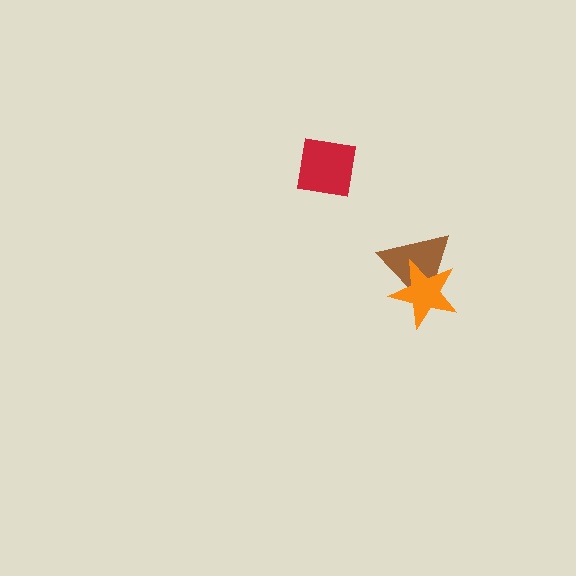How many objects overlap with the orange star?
1 object overlaps with the orange star.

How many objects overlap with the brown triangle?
1 object overlaps with the brown triangle.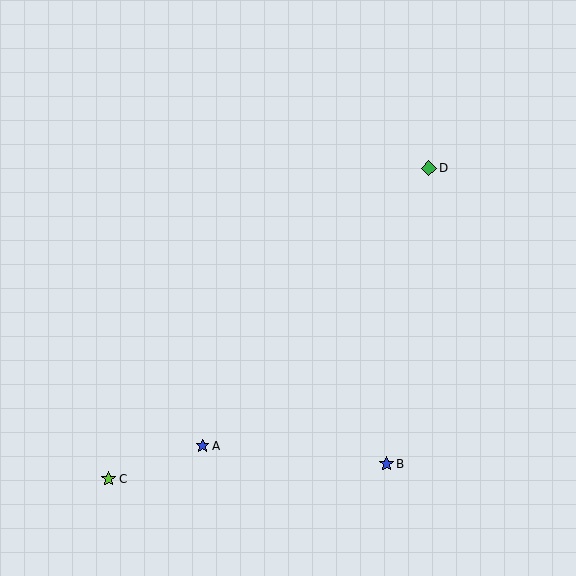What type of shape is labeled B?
Shape B is a blue star.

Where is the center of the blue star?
The center of the blue star is at (203, 446).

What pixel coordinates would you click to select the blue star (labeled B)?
Click at (386, 464) to select the blue star B.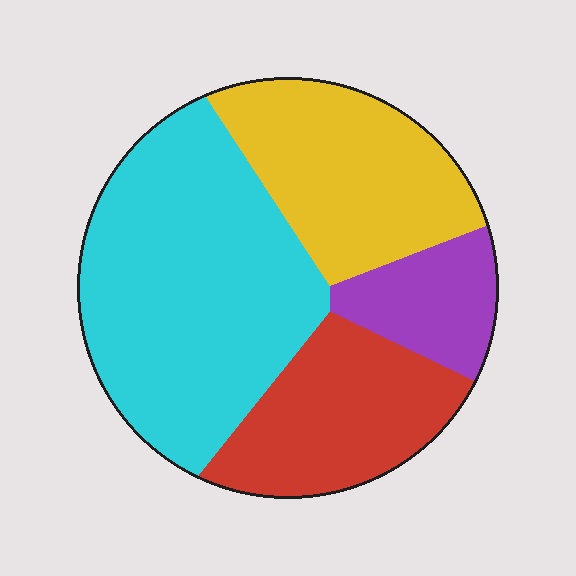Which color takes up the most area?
Cyan, at roughly 45%.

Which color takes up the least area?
Purple, at roughly 10%.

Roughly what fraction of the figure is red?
Red takes up between a sixth and a third of the figure.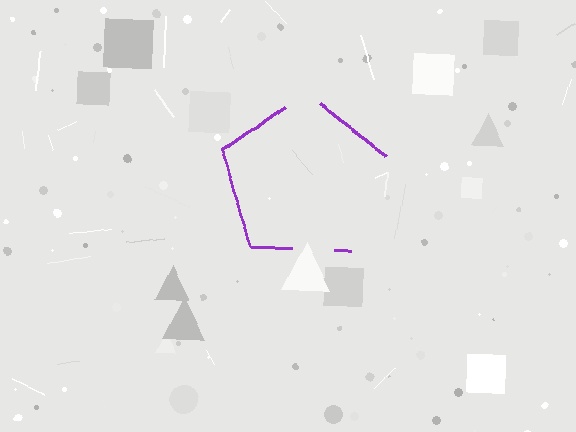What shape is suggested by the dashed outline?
The dashed outline suggests a pentagon.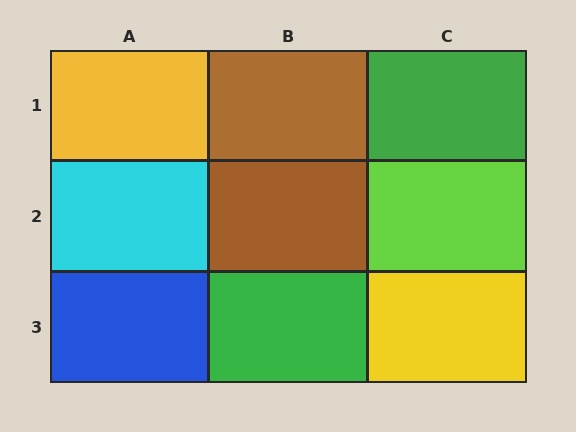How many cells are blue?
1 cell is blue.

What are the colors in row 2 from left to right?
Cyan, brown, lime.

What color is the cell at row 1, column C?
Green.